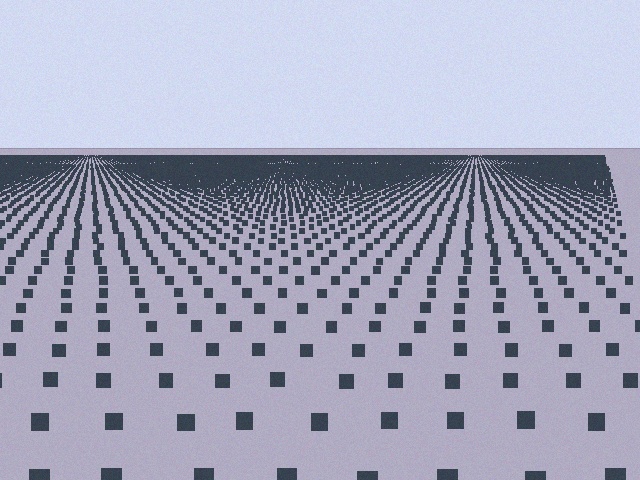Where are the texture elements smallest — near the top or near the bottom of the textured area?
Near the top.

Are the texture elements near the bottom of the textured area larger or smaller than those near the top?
Larger. Near the bottom, elements are closer to the viewer and appear at a bigger on-screen size.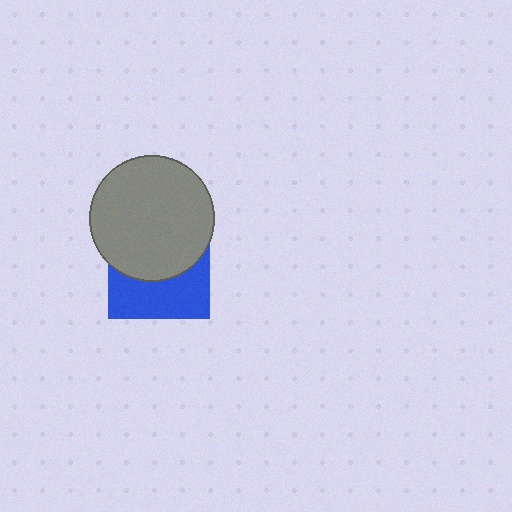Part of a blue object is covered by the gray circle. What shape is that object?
It is a square.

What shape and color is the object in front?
The object in front is a gray circle.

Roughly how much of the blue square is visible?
About half of it is visible (roughly 45%).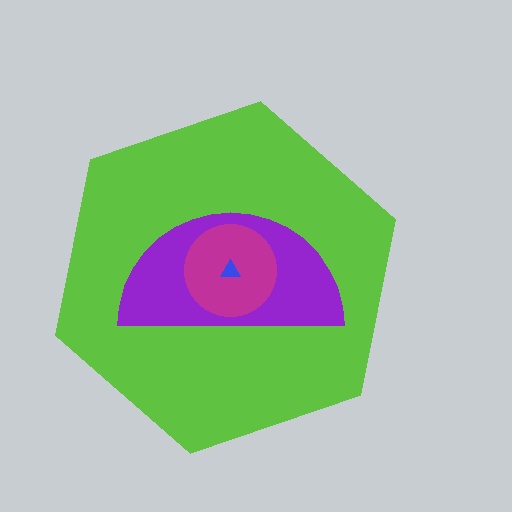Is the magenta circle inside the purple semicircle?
Yes.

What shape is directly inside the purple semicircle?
The magenta circle.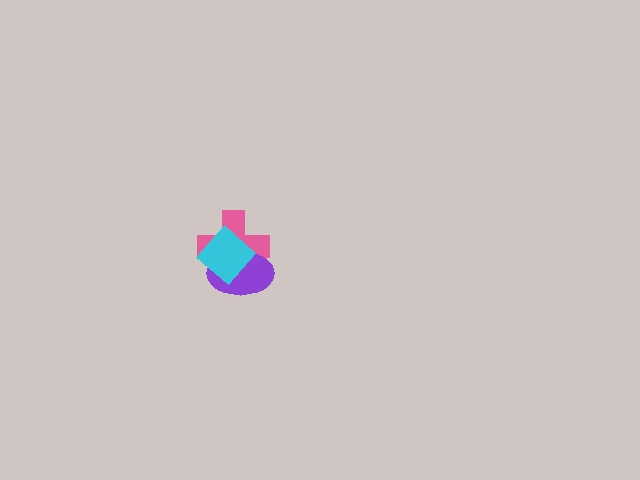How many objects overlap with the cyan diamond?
2 objects overlap with the cyan diamond.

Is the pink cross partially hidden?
Yes, it is partially covered by another shape.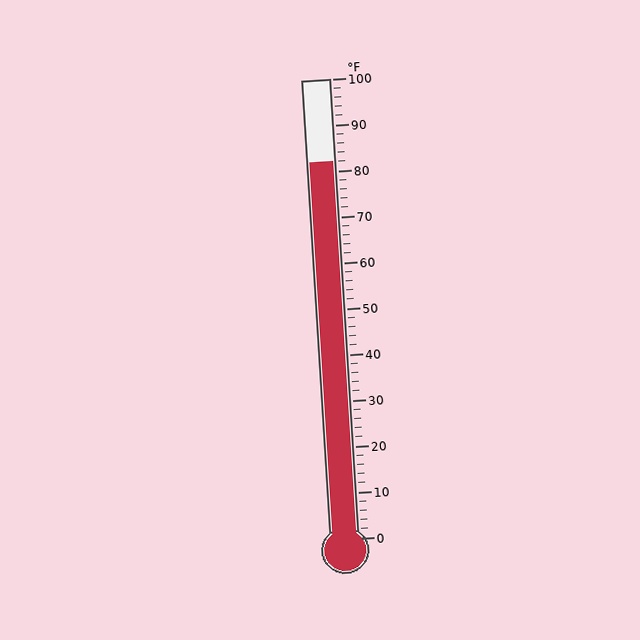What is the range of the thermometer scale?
The thermometer scale ranges from 0°F to 100°F.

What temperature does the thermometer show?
The thermometer shows approximately 82°F.